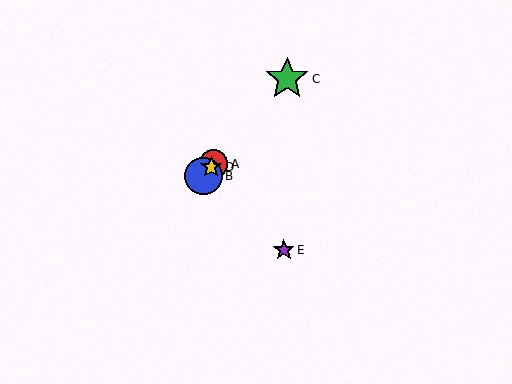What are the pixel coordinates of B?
Object B is at (203, 176).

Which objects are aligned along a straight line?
Objects A, B, C, D are aligned along a straight line.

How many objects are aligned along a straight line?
4 objects (A, B, C, D) are aligned along a straight line.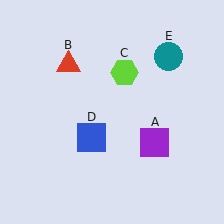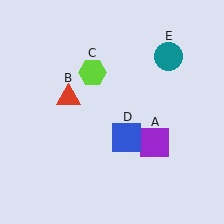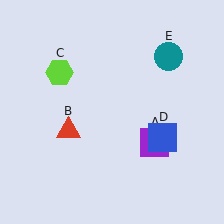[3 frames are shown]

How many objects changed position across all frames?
3 objects changed position: red triangle (object B), lime hexagon (object C), blue square (object D).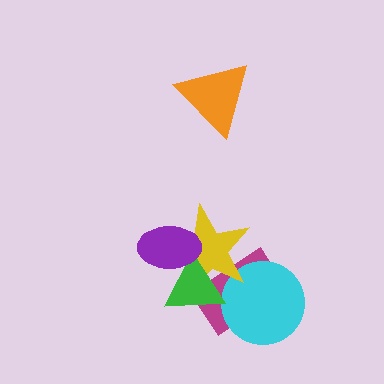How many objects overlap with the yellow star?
4 objects overlap with the yellow star.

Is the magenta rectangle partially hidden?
Yes, it is partially covered by another shape.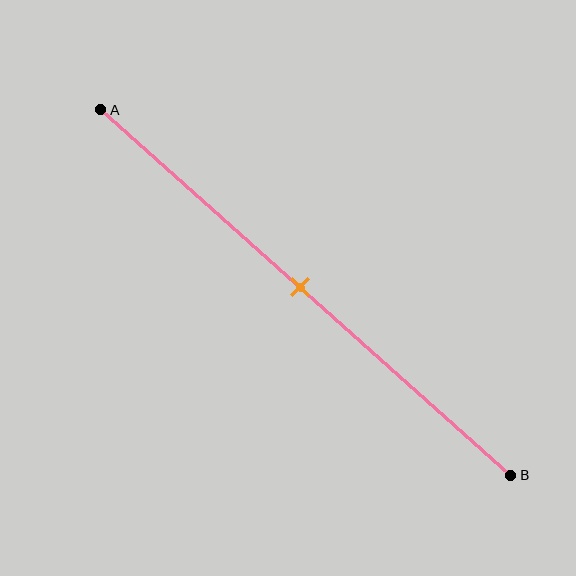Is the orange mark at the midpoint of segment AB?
Yes, the mark is approximately at the midpoint.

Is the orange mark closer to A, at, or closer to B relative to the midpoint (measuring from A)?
The orange mark is approximately at the midpoint of segment AB.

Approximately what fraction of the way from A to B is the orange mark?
The orange mark is approximately 50% of the way from A to B.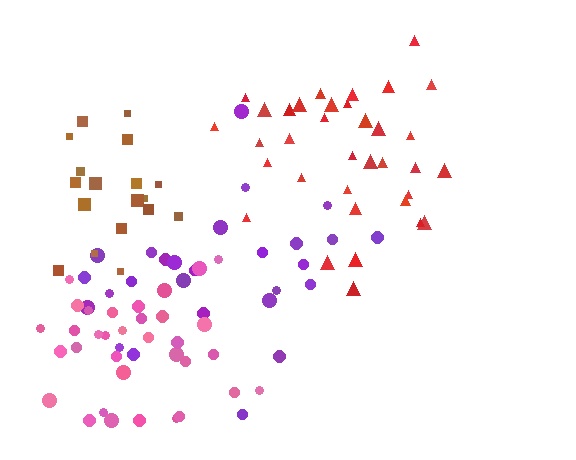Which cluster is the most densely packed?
Brown.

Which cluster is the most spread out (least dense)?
Purple.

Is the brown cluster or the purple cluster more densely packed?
Brown.